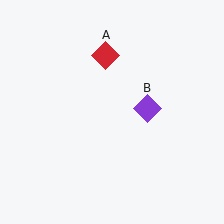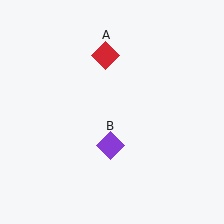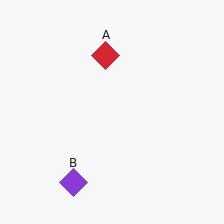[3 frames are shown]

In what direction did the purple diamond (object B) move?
The purple diamond (object B) moved down and to the left.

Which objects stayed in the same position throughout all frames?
Red diamond (object A) remained stationary.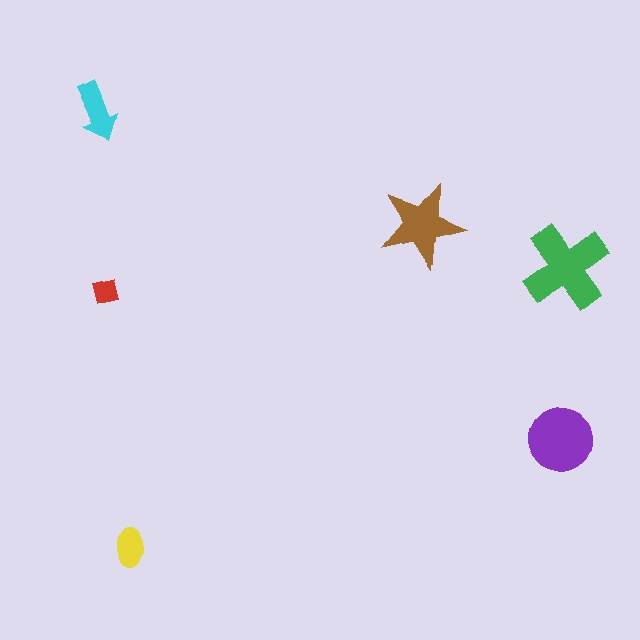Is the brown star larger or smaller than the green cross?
Smaller.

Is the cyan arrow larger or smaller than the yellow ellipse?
Larger.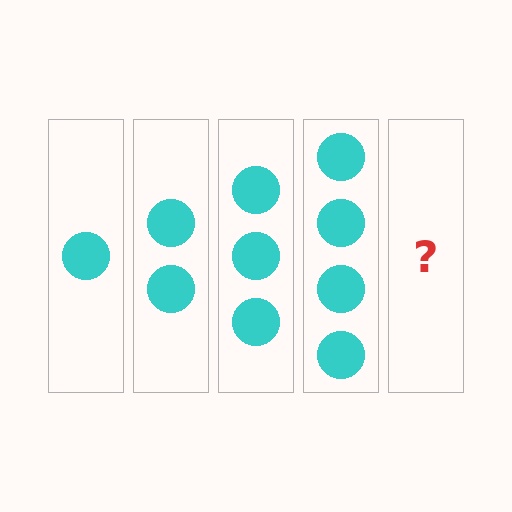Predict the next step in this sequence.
The next step is 5 circles.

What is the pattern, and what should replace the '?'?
The pattern is that each step adds one more circle. The '?' should be 5 circles.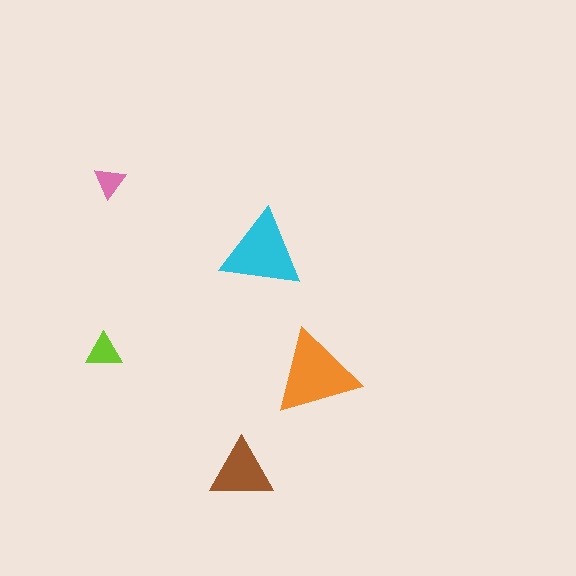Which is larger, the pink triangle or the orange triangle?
The orange one.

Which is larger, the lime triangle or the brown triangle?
The brown one.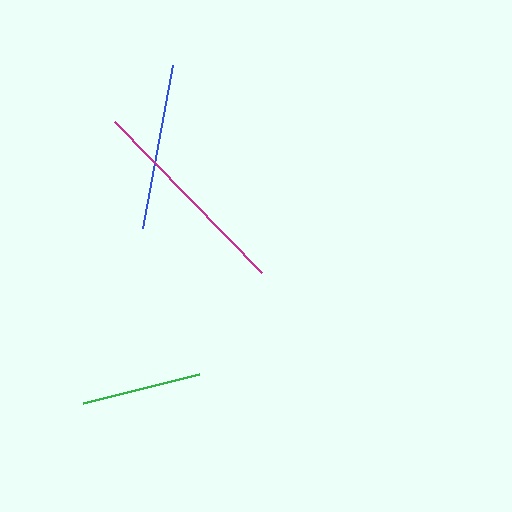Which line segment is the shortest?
The green line is the shortest at approximately 120 pixels.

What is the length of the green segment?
The green segment is approximately 120 pixels long.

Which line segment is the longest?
The magenta line is the longest at approximately 211 pixels.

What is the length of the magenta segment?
The magenta segment is approximately 211 pixels long.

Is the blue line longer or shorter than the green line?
The blue line is longer than the green line.